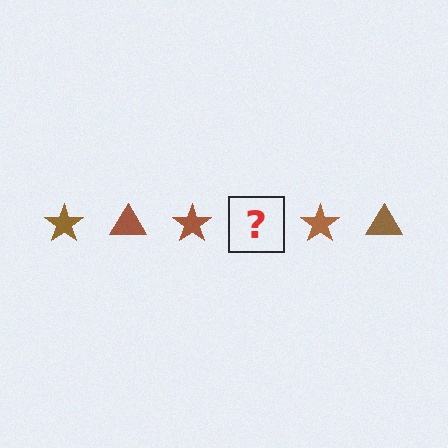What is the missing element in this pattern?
The missing element is a brown triangle.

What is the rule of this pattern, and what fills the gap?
The rule is that the pattern cycles through star, triangle shapes in brown. The gap should be filled with a brown triangle.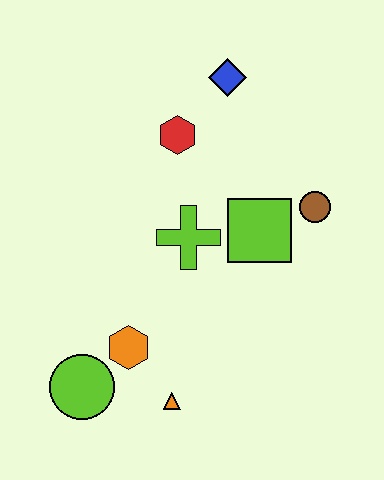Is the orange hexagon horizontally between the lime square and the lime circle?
Yes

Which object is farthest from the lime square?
The lime circle is farthest from the lime square.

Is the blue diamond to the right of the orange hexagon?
Yes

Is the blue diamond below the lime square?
No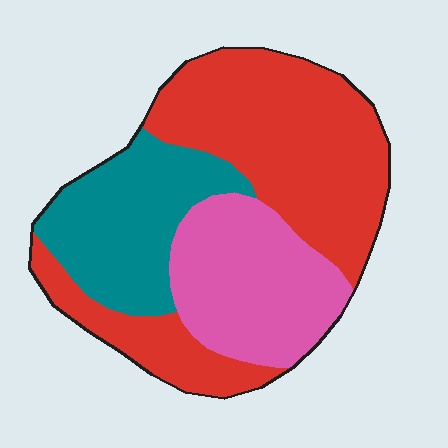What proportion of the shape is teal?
Teal takes up about one quarter (1/4) of the shape.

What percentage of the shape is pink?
Pink takes up about one quarter (1/4) of the shape.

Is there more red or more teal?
Red.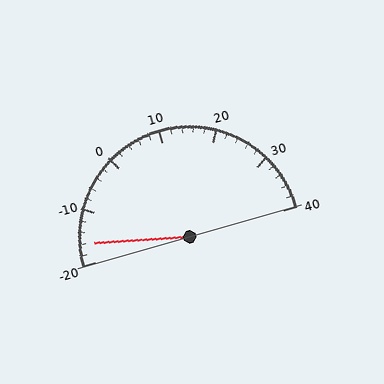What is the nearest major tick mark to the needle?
The nearest major tick mark is -20.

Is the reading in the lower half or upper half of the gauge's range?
The reading is in the lower half of the range (-20 to 40).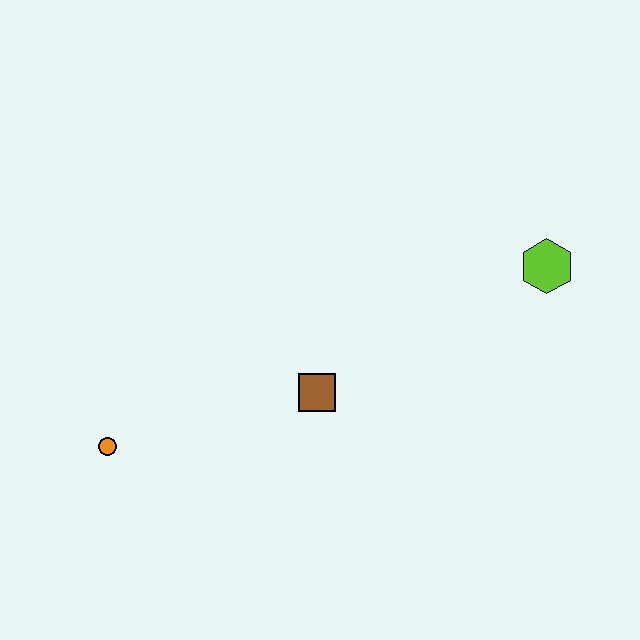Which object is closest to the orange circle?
The brown square is closest to the orange circle.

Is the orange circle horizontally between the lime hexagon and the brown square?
No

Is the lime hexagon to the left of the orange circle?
No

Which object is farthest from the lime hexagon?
The orange circle is farthest from the lime hexagon.